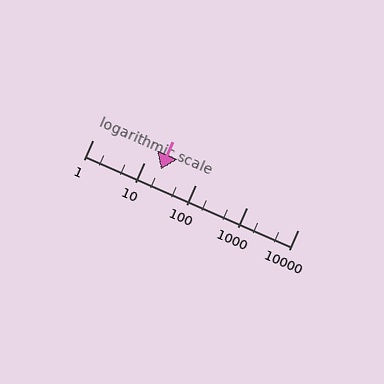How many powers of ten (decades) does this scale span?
The scale spans 4 decades, from 1 to 10000.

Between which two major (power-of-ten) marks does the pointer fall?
The pointer is between 10 and 100.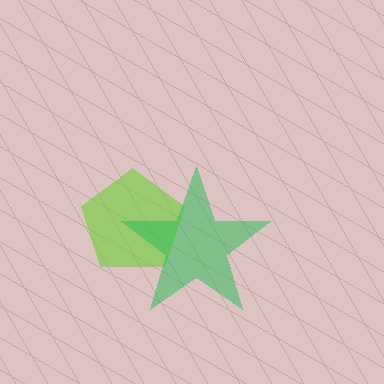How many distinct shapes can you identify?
There are 2 distinct shapes: a lime pentagon, a green star.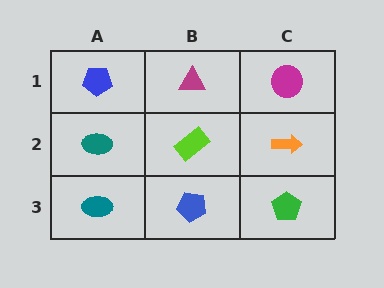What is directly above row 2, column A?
A blue pentagon.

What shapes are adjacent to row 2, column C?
A magenta circle (row 1, column C), a green pentagon (row 3, column C), a lime rectangle (row 2, column B).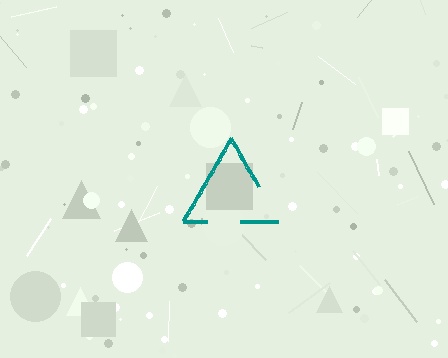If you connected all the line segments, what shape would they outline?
They would outline a triangle.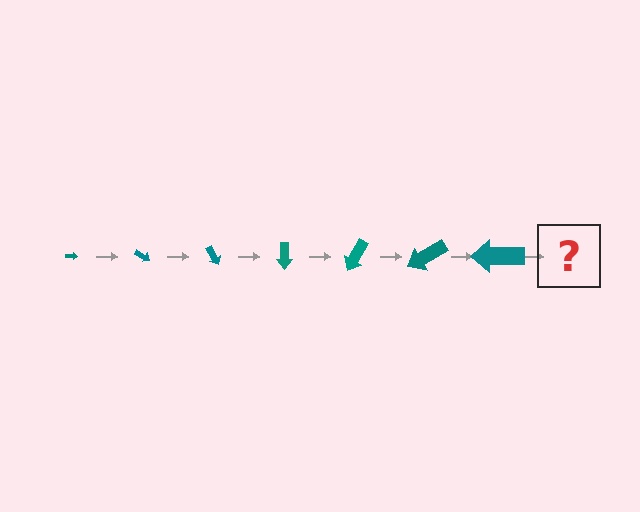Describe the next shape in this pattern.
It should be an arrow, larger than the previous one and rotated 210 degrees from the start.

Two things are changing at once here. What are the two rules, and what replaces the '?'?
The two rules are that the arrow grows larger each step and it rotates 30 degrees each step. The '?' should be an arrow, larger than the previous one and rotated 210 degrees from the start.